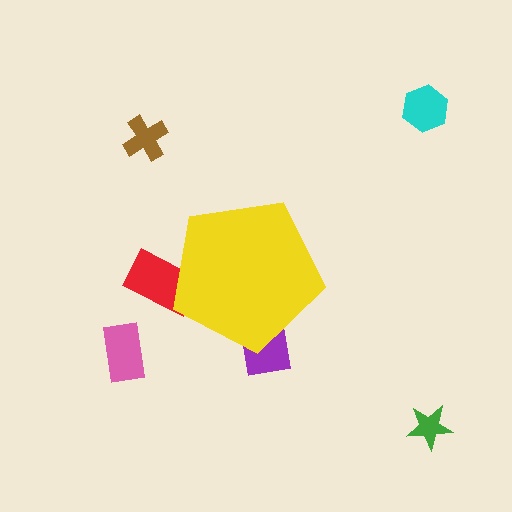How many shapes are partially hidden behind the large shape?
2 shapes are partially hidden.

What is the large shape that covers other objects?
A yellow pentagon.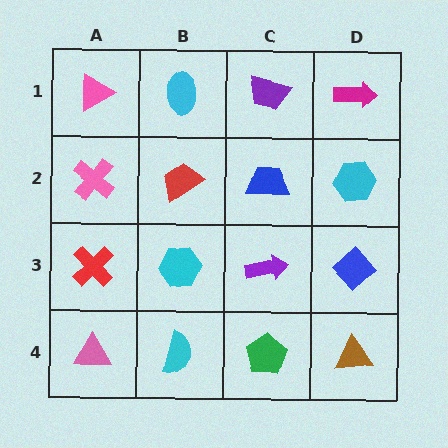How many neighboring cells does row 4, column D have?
2.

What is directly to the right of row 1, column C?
A magenta arrow.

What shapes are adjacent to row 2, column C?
A purple trapezoid (row 1, column C), a purple arrow (row 3, column C), a red trapezoid (row 2, column B), a cyan hexagon (row 2, column D).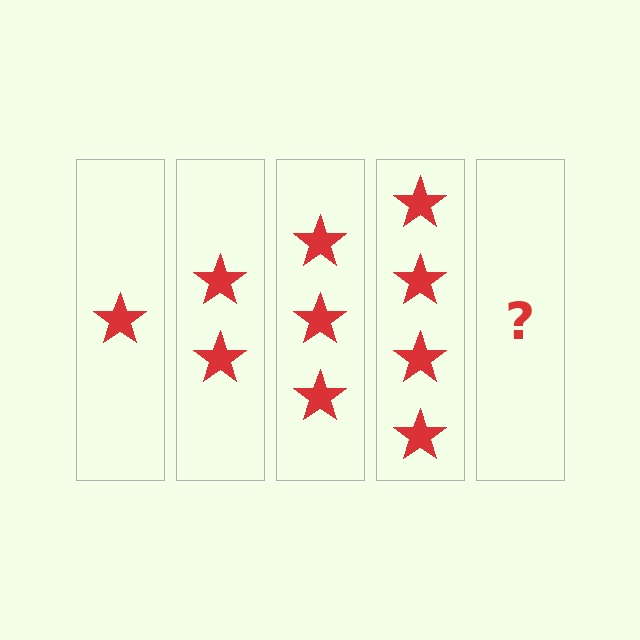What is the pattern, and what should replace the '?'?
The pattern is that each step adds one more star. The '?' should be 5 stars.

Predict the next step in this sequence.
The next step is 5 stars.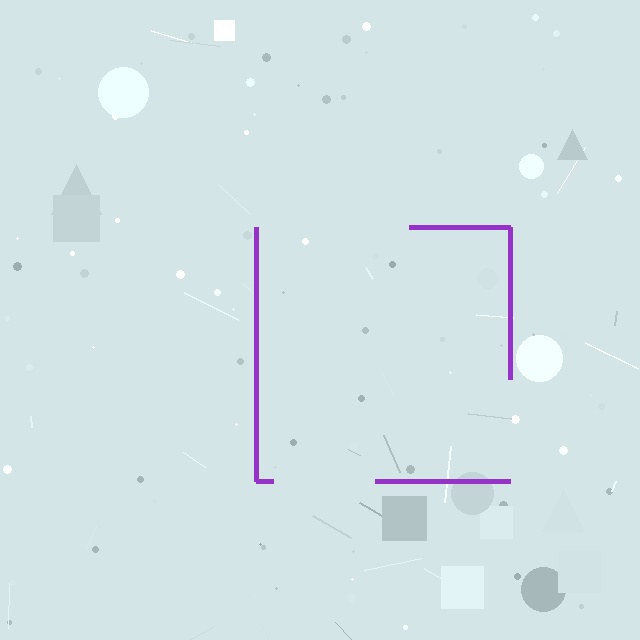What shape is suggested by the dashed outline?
The dashed outline suggests a square.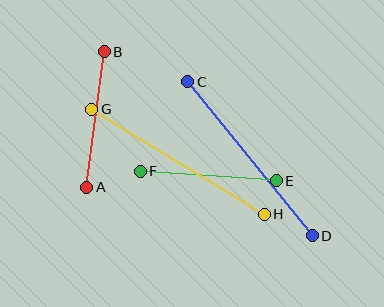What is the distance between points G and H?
The distance is approximately 202 pixels.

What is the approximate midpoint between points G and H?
The midpoint is at approximately (178, 162) pixels.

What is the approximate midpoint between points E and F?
The midpoint is at approximately (208, 176) pixels.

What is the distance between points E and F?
The distance is approximately 136 pixels.